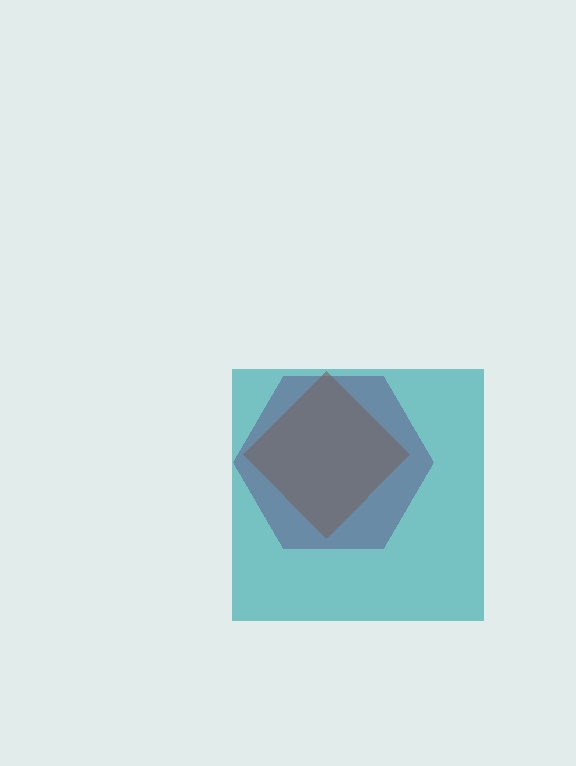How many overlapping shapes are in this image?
There are 3 overlapping shapes in the image.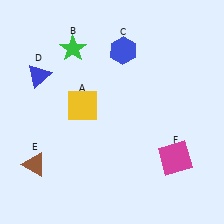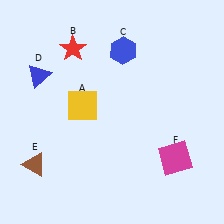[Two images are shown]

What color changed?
The star (B) changed from green in Image 1 to red in Image 2.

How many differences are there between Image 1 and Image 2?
There is 1 difference between the two images.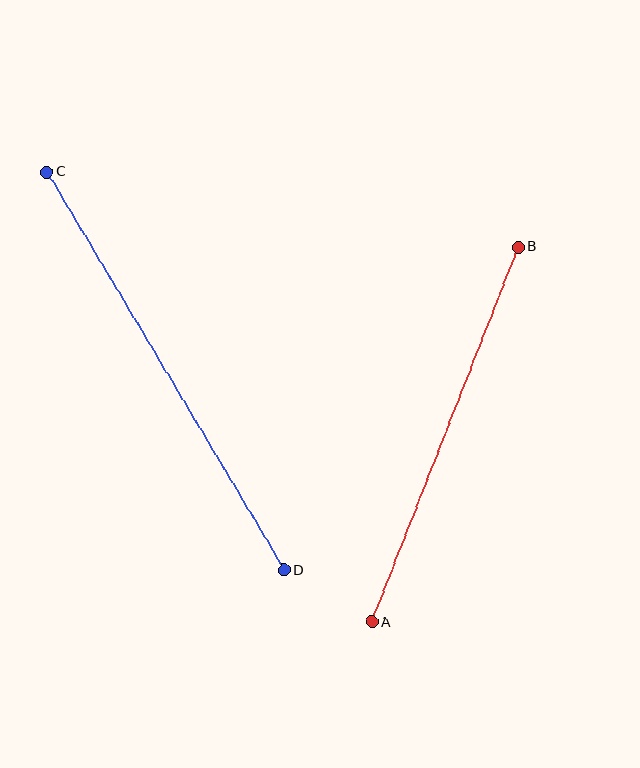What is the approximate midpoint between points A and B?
The midpoint is at approximately (445, 435) pixels.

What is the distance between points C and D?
The distance is approximately 463 pixels.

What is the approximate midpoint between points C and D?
The midpoint is at approximately (165, 371) pixels.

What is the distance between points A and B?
The distance is approximately 403 pixels.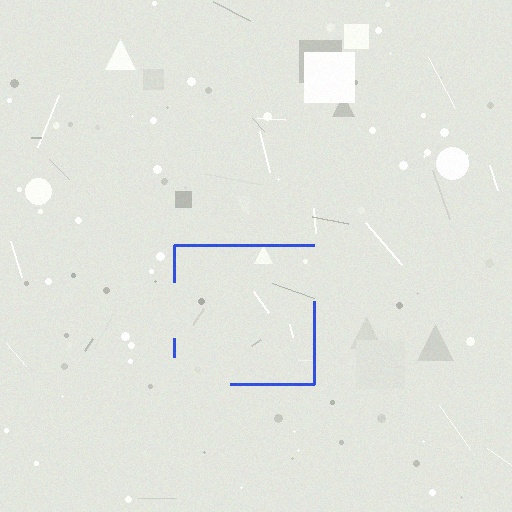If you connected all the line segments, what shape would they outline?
They would outline a square.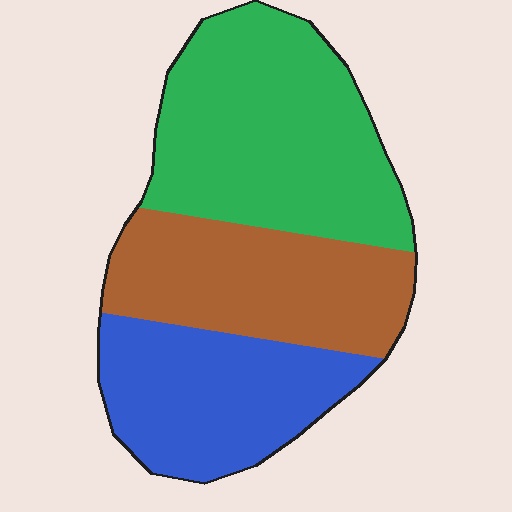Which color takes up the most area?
Green, at roughly 40%.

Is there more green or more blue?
Green.